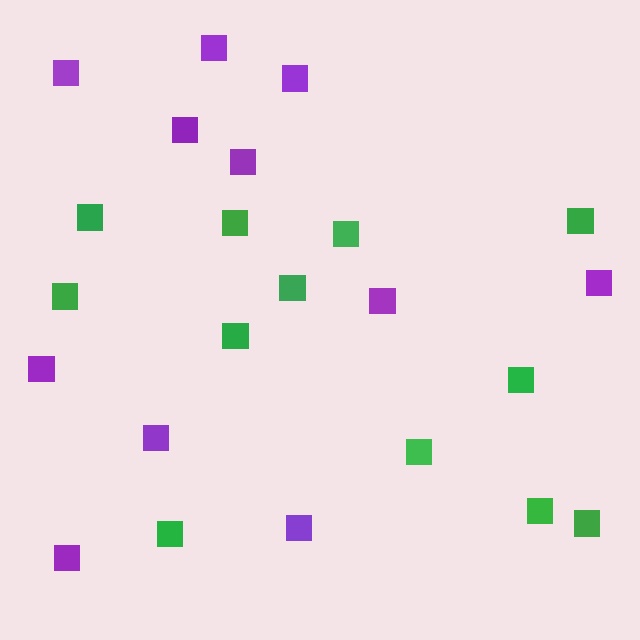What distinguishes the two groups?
There are 2 groups: one group of green squares (12) and one group of purple squares (11).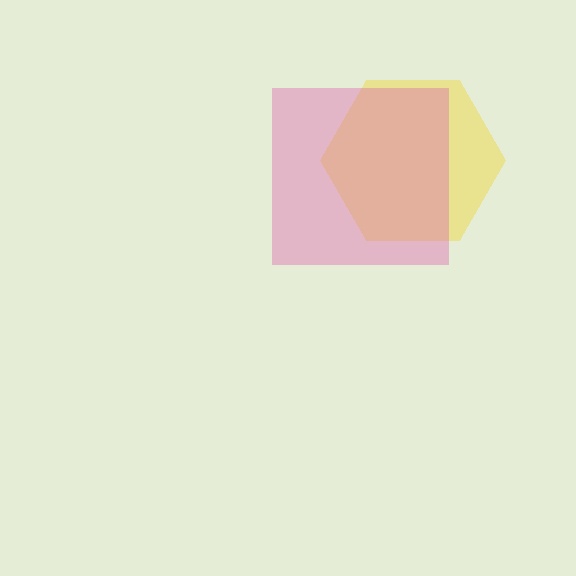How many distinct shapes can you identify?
There are 2 distinct shapes: a yellow hexagon, a pink square.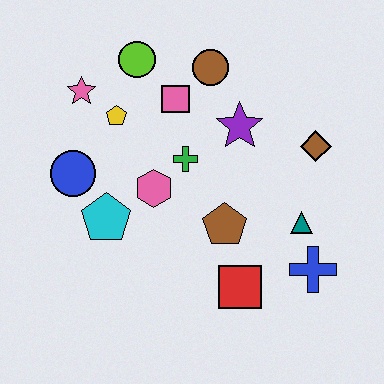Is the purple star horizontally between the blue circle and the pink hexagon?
No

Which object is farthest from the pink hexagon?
The blue cross is farthest from the pink hexagon.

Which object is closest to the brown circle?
The pink square is closest to the brown circle.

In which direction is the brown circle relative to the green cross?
The brown circle is above the green cross.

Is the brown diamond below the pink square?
Yes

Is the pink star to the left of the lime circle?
Yes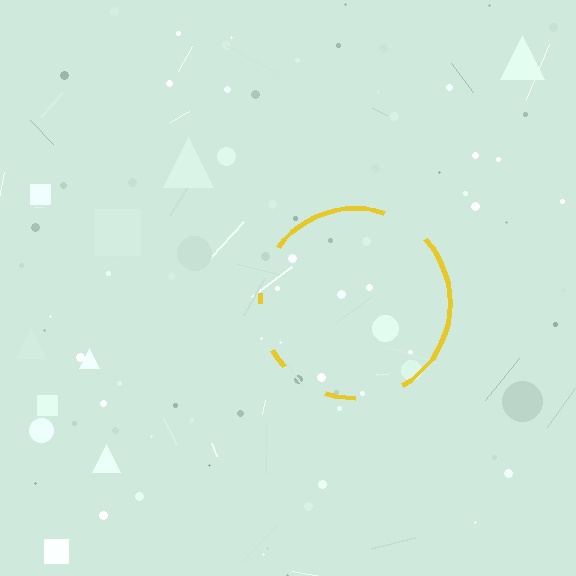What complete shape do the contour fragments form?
The contour fragments form a circle.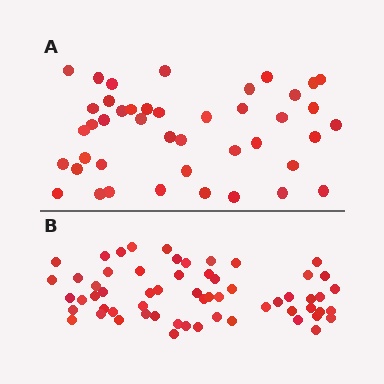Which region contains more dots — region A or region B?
Region B (the bottom region) has more dots.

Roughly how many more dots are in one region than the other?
Region B has approximately 15 more dots than region A.